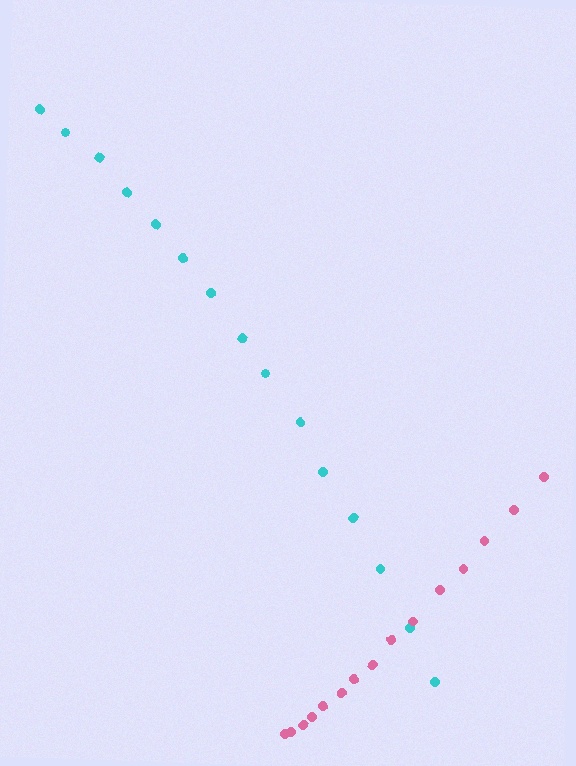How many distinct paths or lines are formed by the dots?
There are 2 distinct paths.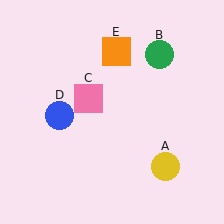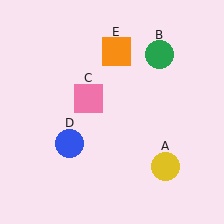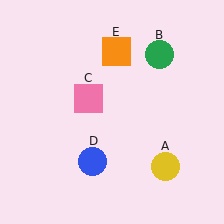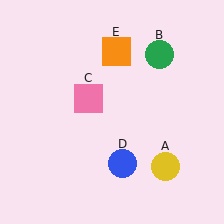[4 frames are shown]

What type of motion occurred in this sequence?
The blue circle (object D) rotated counterclockwise around the center of the scene.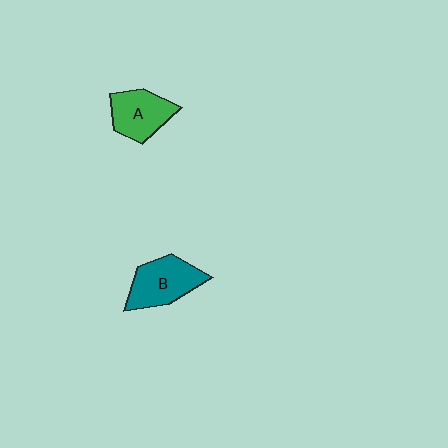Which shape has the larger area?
Shape B (teal).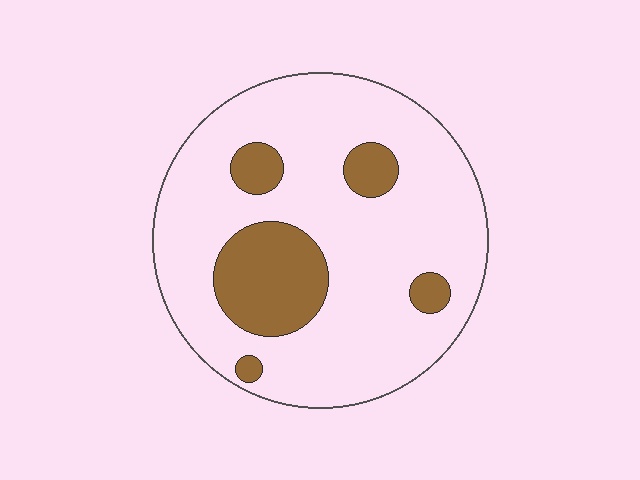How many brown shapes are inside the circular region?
5.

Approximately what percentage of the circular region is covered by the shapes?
Approximately 20%.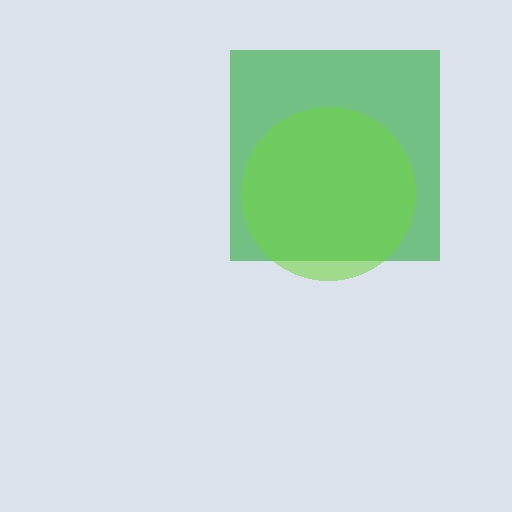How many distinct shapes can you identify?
There are 2 distinct shapes: a green square, a lime circle.